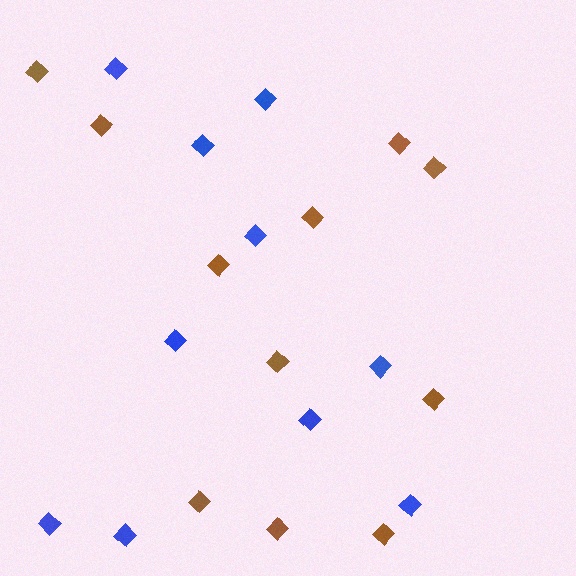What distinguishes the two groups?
There are 2 groups: one group of brown diamonds (11) and one group of blue diamonds (10).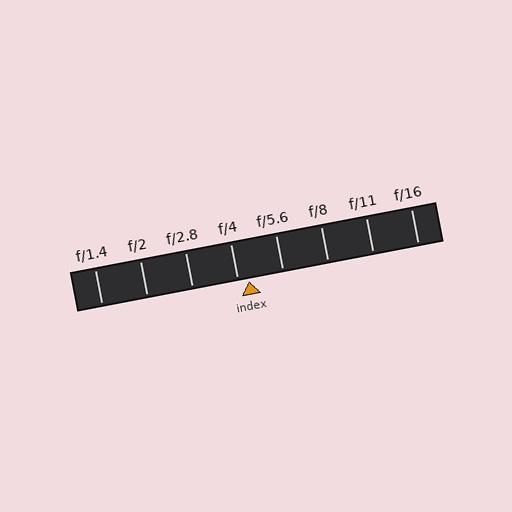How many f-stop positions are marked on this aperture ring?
There are 8 f-stop positions marked.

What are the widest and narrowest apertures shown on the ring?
The widest aperture shown is f/1.4 and the narrowest is f/16.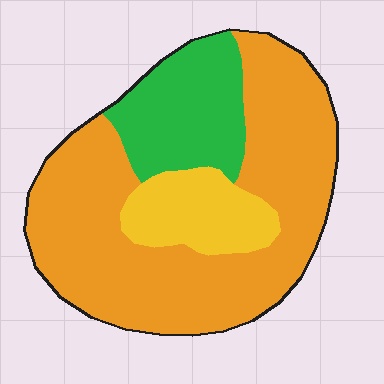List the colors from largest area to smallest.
From largest to smallest: orange, green, yellow.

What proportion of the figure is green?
Green covers roughly 20% of the figure.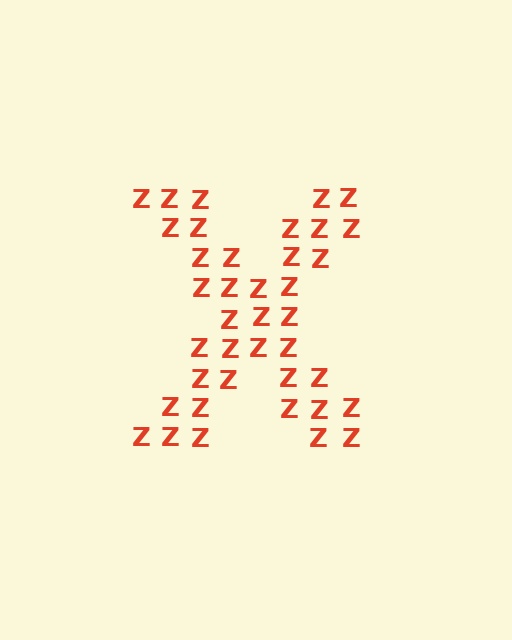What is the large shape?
The large shape is the letter X.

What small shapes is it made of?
It is made of small letter Z's.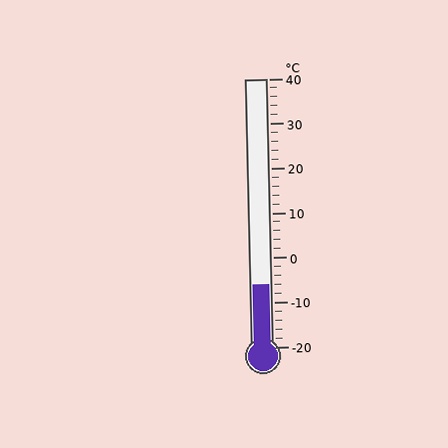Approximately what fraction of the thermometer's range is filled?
The thermometer is filled to approximately 25% of its range.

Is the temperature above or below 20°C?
The temperature is below 20°C.